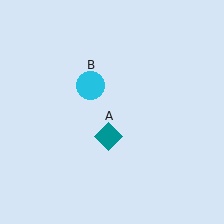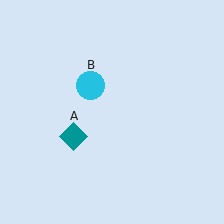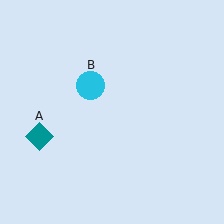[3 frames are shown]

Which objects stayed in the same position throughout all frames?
Cyan circle (object B) remained stationary.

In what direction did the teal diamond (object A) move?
The teal diamond (object A) moved left.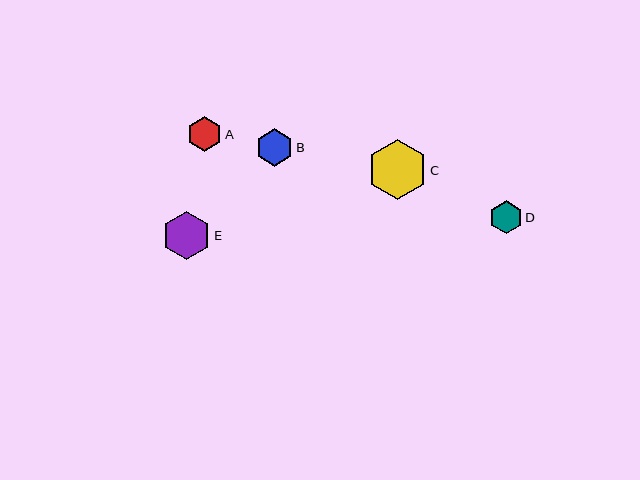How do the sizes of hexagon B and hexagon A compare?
Hexagon B and hexagon A are approximately the same size.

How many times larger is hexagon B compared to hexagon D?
Hexagon B is approximately 1.1 times the size of hexagon D.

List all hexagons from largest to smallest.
From largest to smallest: C, E, B, A, D.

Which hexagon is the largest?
Hexagon C is the largest with a size of approximately 60 pixels.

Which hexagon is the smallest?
Hexagon D is the smallest with a size of approximately 33 pixels.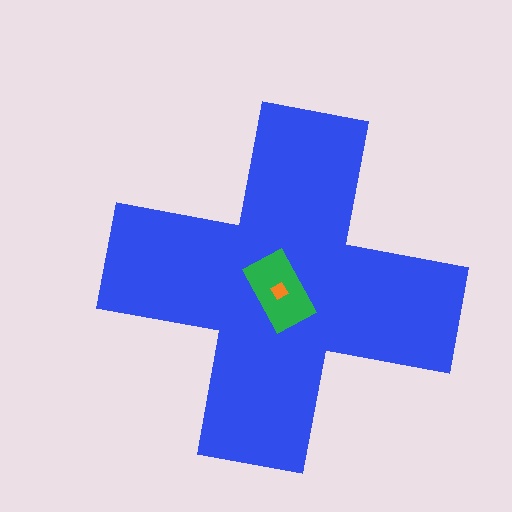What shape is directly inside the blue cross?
The green rectangle.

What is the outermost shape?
The blue cross.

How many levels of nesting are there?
3.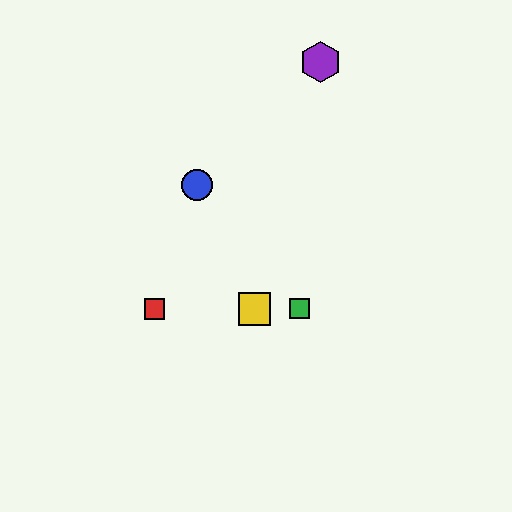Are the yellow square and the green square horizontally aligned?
Yes, both are at y≈309.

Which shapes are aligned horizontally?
The red square, the green square, the yellow square are aligned horizontally.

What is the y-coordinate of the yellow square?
The yellow square is at y≈309.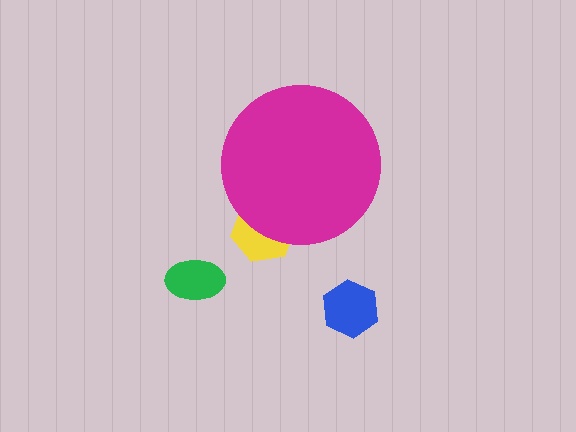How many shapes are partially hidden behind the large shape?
1 shape is partially hidden.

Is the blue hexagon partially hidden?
No, the blue hexagon is fully visible.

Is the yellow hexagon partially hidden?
Yes, the yellow hexagon is partially hidden behind the magenta circle.